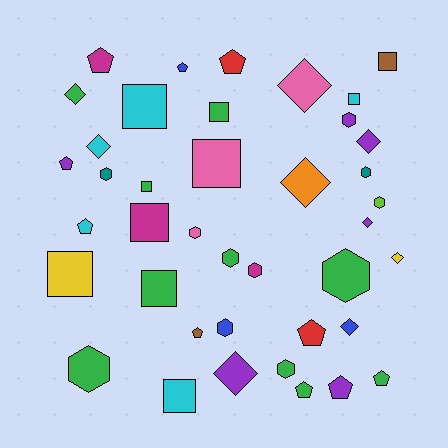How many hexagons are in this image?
There are 11 hexagons.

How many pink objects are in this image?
There are 3 pink objects.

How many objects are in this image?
There are 40 objects.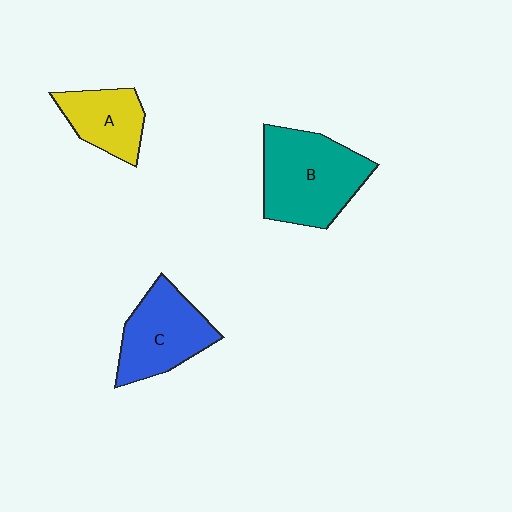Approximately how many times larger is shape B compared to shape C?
Approximately 1.3 times.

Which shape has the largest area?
Shape B (teal).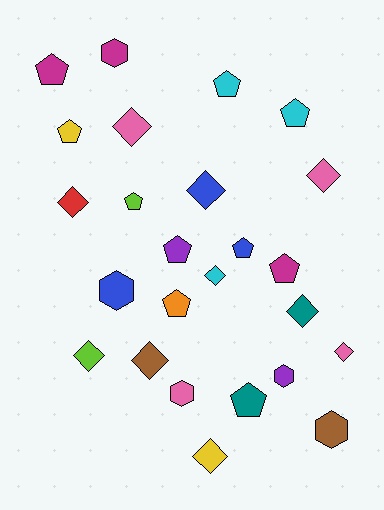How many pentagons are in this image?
There are 10 pentagons.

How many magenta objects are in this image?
There are 3 magenta objects.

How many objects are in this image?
There are 25 objects.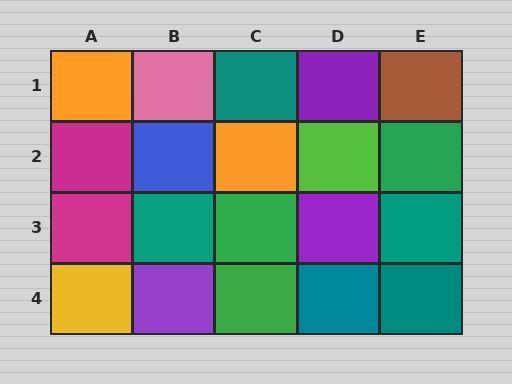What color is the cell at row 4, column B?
Purple.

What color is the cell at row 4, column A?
Yellow.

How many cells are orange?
2 cells are orange.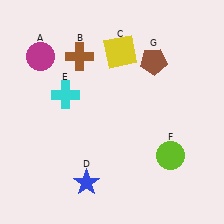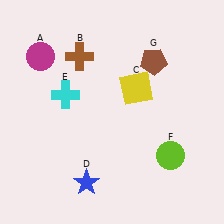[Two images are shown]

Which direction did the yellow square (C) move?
The yellow square (C) moved down.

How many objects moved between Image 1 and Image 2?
1 object moved between the two images.